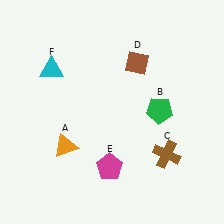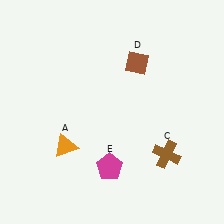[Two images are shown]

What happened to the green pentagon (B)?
The green pentagon (B) was removed in Image 2. It was in the top-right area of Image 1.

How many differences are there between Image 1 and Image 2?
There are 2 differences between the two images.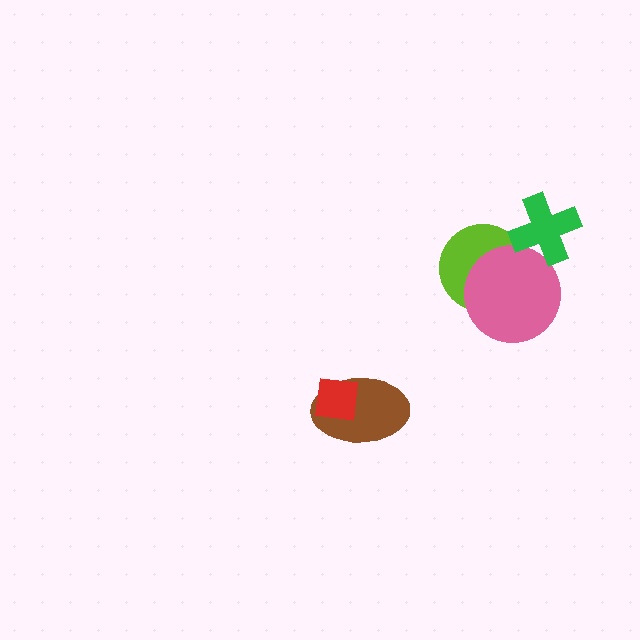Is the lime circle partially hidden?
Yes, it is partially covered by another shape.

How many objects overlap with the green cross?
1 object overlaps with the green cross.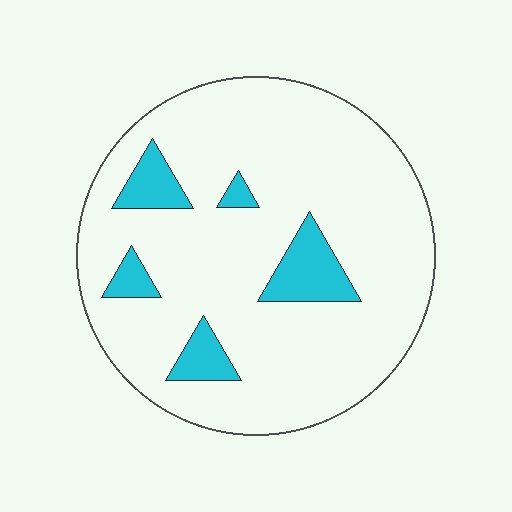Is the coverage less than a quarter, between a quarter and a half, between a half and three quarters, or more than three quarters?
Less than a quarter.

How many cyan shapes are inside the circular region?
5.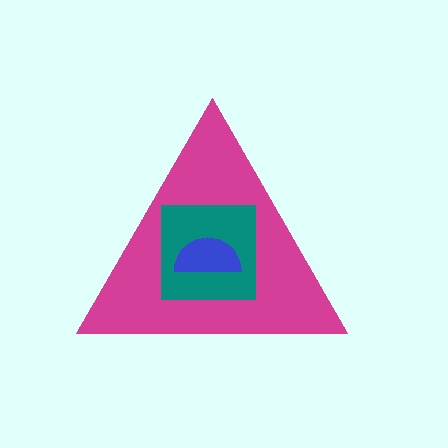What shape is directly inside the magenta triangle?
The teal square.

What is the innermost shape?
The blue semicircle.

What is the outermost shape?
The magenta triangle.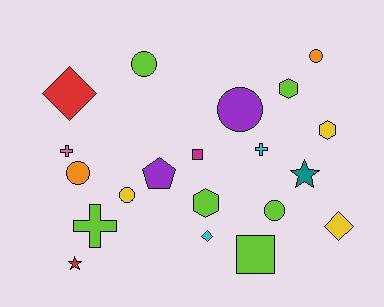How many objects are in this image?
There are 20 objects.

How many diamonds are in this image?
There are 3 diamonds.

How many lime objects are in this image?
There are 6 lime objects.